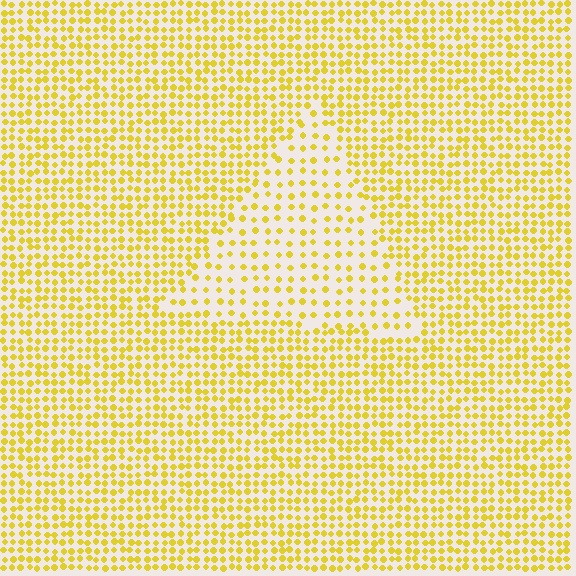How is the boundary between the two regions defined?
The boundary is defined by a change in element density (approximately 2.0x ratio). All elements are the same color, size, and shape.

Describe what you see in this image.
The image contains small yellow elements arranged at two different densities. A triangle-shaped region is visible where the elements are less densely packed than the surrounding area.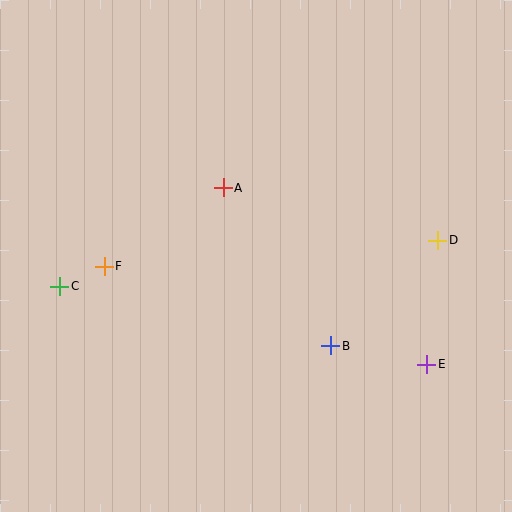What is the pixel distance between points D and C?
The distance between D and C is 381 pixels.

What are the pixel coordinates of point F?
Point F is at (104, 266).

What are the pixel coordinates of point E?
Point E is at (427, 364).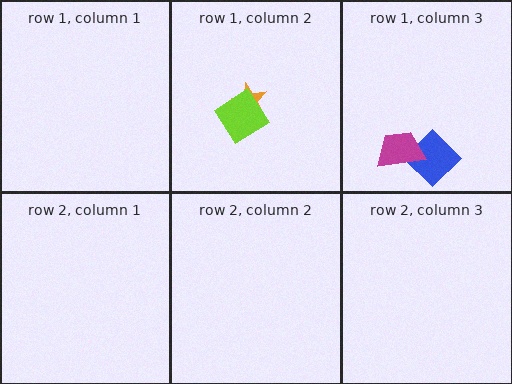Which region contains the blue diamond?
The row 1, column 3 region.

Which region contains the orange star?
The row 1, column 2 region.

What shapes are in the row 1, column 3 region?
The blue diamond, the magenta trapezoid.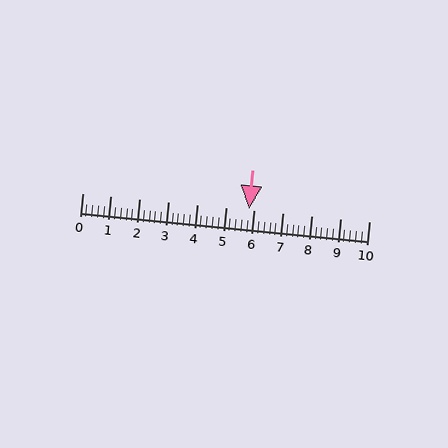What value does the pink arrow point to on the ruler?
The pink arrow points to approximately 5.8.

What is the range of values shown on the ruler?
The ruler shows values from 0 to 10.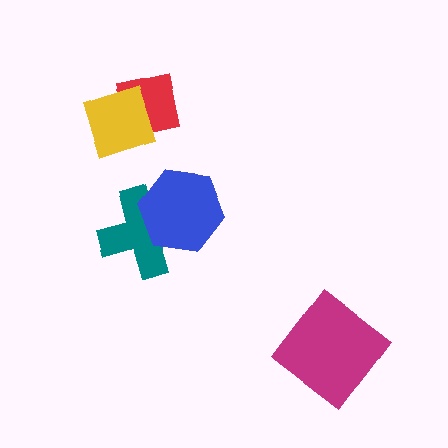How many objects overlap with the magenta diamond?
0 objects overlap with the magenta diamond.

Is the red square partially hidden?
Yes, it is partially covered by another shape.